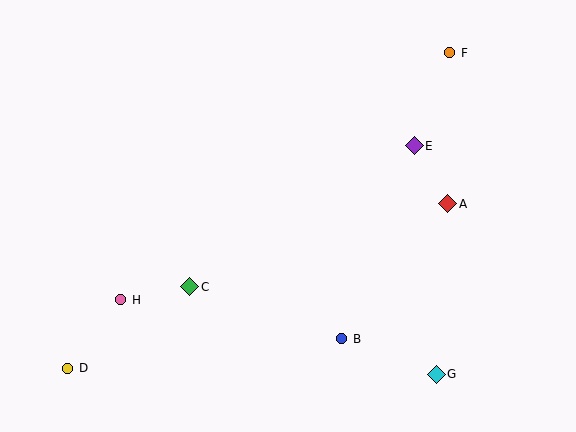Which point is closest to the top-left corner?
Point H is closest to the top-left corner.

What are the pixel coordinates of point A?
Point A is at (448, 204).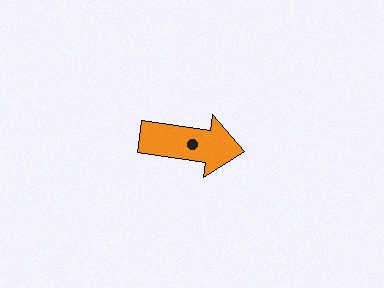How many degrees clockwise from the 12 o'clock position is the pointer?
Approximately 98 degrees.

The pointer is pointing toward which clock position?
Roughly 3 o'clock.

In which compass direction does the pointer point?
East.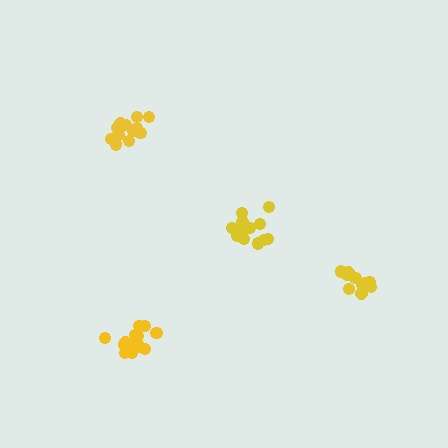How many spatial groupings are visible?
There are 4 spatial groupings.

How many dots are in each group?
Group 1: 14 dots, Group 2: 15 dots, Group 3: 14 dots, Group 4: 13 dots (56 total).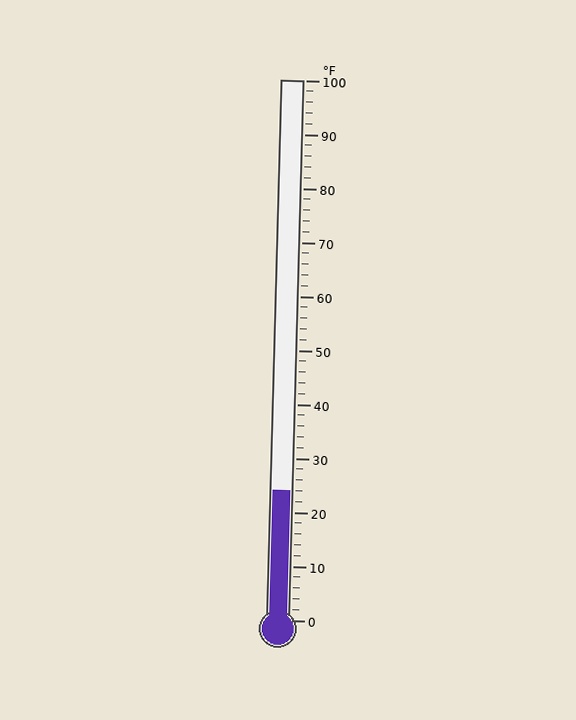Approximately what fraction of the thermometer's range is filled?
The thermometer is filled to approximately 25% of its range.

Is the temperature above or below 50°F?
The temperature is below 50°F.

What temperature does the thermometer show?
The thermometer shows approximately 24°F.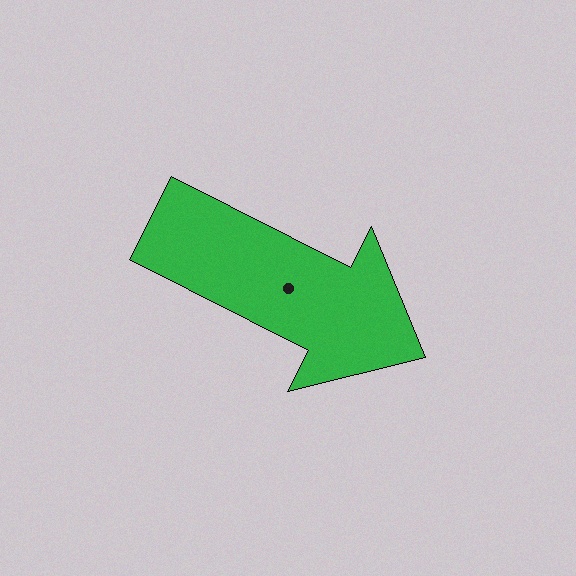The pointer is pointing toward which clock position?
Roughly 4 o'clock.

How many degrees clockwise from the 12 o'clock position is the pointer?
Approximately 117 degrees.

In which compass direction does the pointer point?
Southeast.